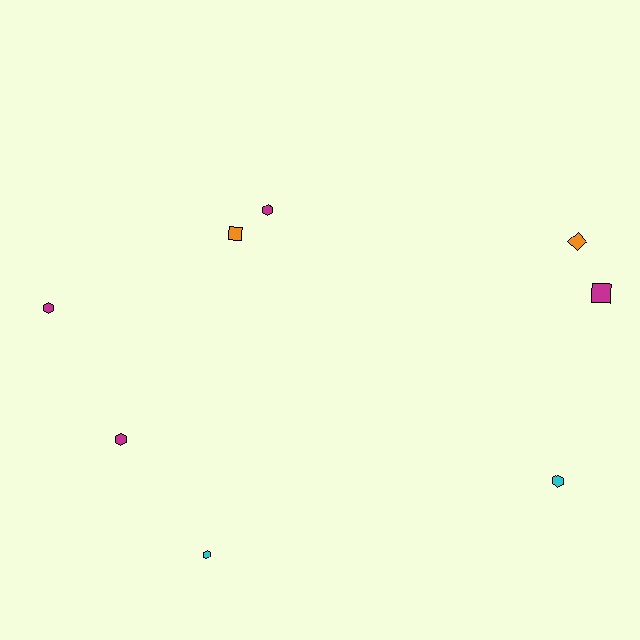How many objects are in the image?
There are 8 objects.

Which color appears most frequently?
Magenta, with 4 objects.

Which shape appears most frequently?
Hexagon, with 5 objects.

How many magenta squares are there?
There is 1 magenta square.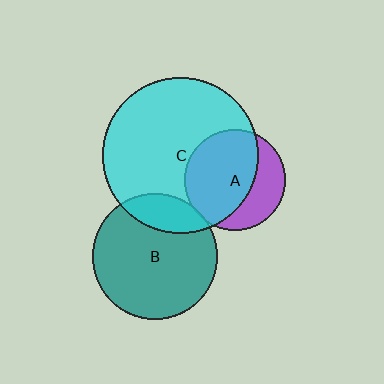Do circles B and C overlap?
Yes.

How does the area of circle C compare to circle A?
Approximately 2.4 times.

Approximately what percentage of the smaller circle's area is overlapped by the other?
Approximately 20%.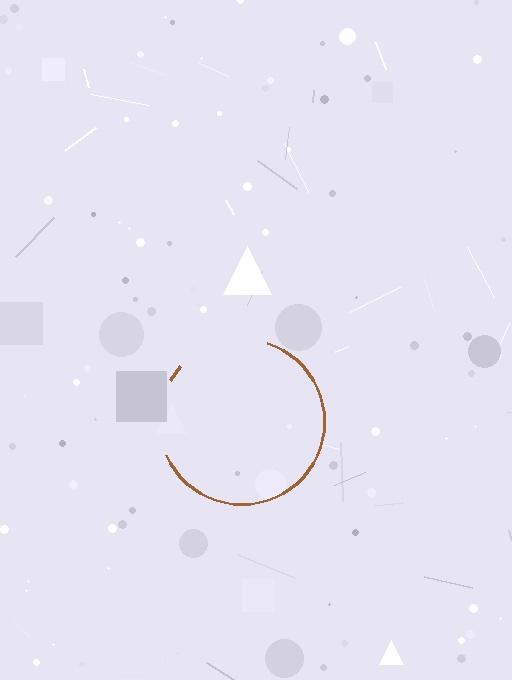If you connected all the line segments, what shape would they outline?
They would outline a circle.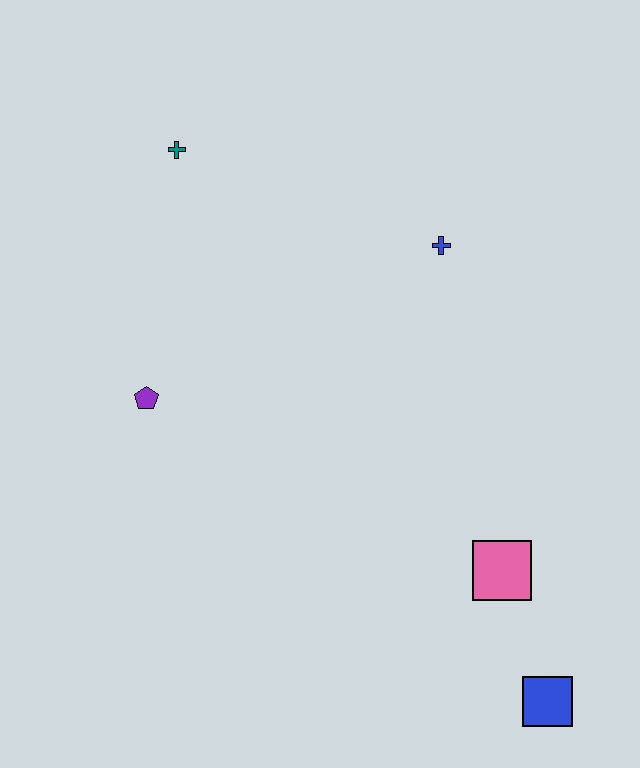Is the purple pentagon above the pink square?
Yes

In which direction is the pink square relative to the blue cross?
The pink square is below the blue cross.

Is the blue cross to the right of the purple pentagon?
Yes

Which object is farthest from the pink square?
The teal cross is farthest from the pink square.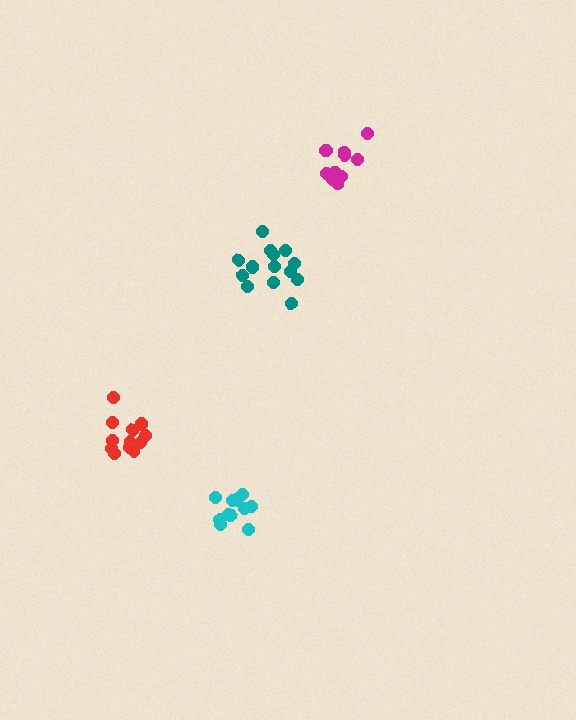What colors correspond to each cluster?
The clusters are colored: teal, red, magenta, cyan.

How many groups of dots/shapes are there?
There are 4 groups.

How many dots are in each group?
Group 1: 14 dots, Group 2: 12 dots, Group 3: 10 dots, Group 4: 11 dots (47 total).